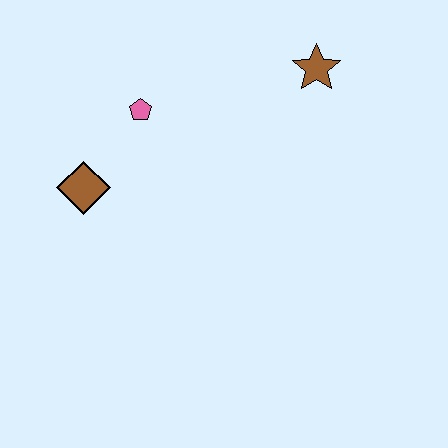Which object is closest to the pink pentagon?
The brown diamond is closest to the pink pentagon.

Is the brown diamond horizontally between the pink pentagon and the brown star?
No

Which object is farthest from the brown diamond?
The brown star is farthest from the brown diamond.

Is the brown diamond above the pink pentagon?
No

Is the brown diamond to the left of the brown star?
Yes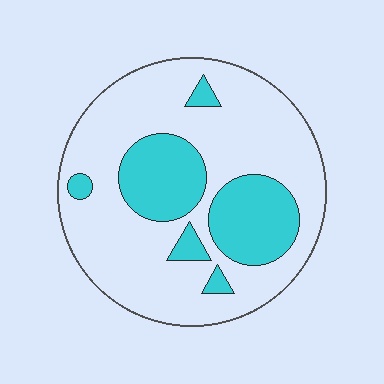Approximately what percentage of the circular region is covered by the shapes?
Approximately 25%.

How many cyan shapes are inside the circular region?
6.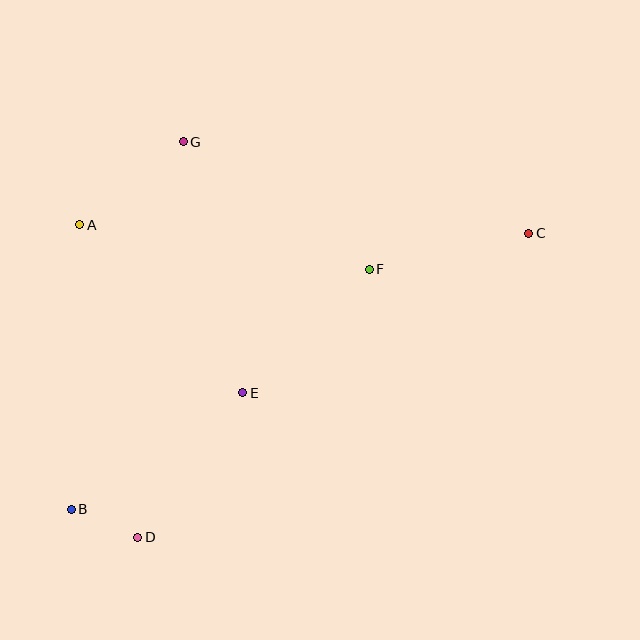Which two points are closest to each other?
Points B and D are closest to each other.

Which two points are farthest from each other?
Points B and C are farthest from each other.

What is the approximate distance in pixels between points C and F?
The distance between C and F is approximately 164 pixels.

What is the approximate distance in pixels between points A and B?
The distance between A and B is approximately 285 pixels.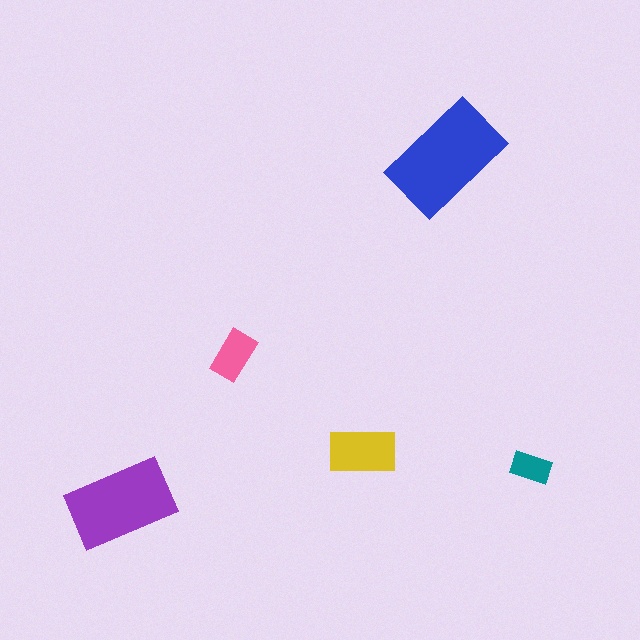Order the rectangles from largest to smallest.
the blue one, the purple one, the yellow one, the pink one, the teal one.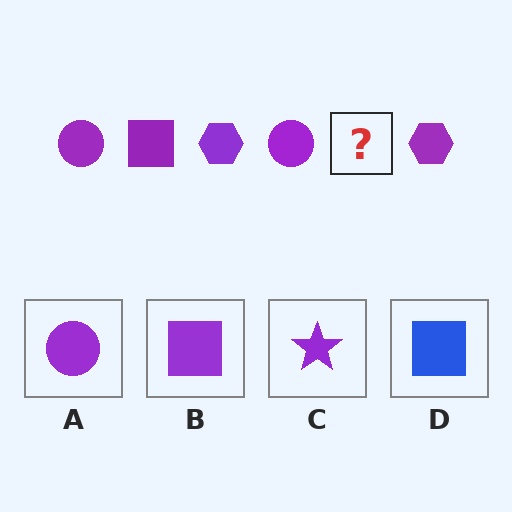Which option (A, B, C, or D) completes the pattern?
B.